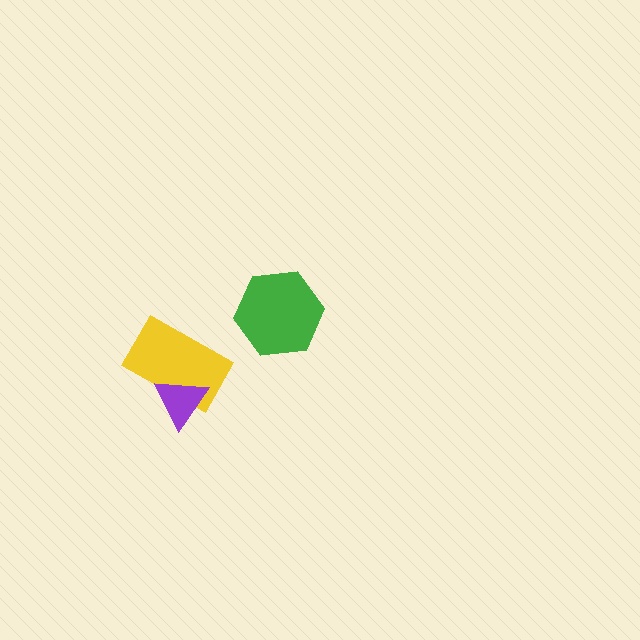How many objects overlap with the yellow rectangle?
1 object overlaps with the yellow rectangle.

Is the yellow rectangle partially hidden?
Yes, it is partially covered by another shape.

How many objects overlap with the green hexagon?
0 objects overlap with the green hexagon.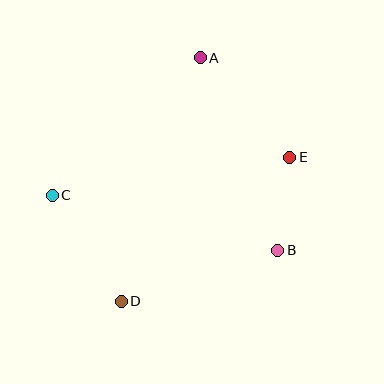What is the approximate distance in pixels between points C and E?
The distance between C and E is approximately 241 pixels.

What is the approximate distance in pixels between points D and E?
The distance between D and E is approximately 222 pixels.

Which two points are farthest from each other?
Points A and D are farthest from each other.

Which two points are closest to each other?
Points B and E are closest to each other.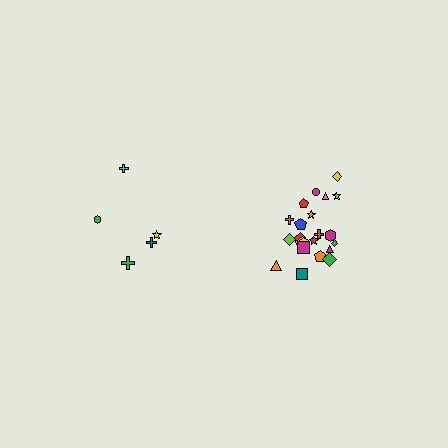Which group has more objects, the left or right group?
The right group.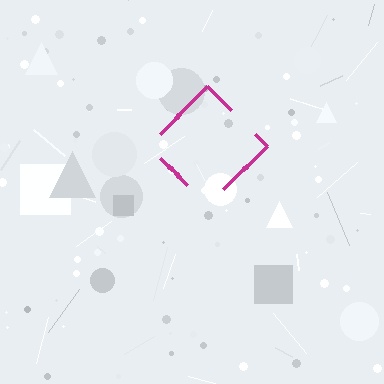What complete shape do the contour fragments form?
The contour fragments form a diamond.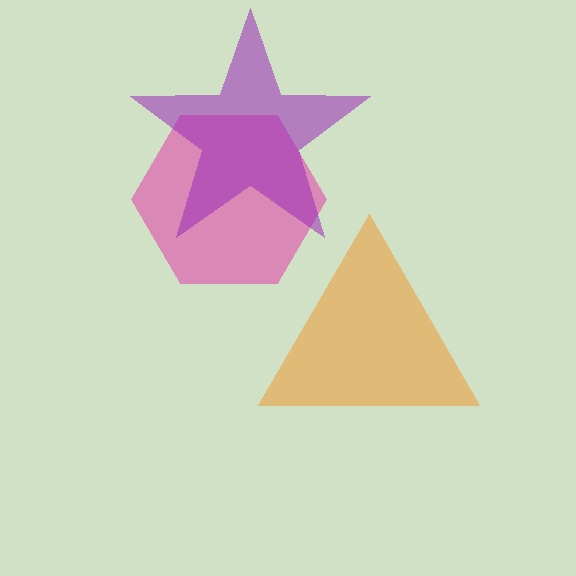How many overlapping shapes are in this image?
There are 3 overlapping shapes in the image.